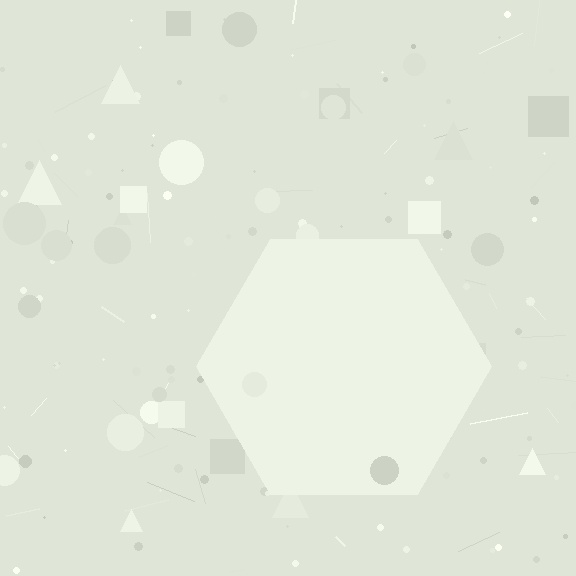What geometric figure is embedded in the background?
A hexagon is embedded in the background.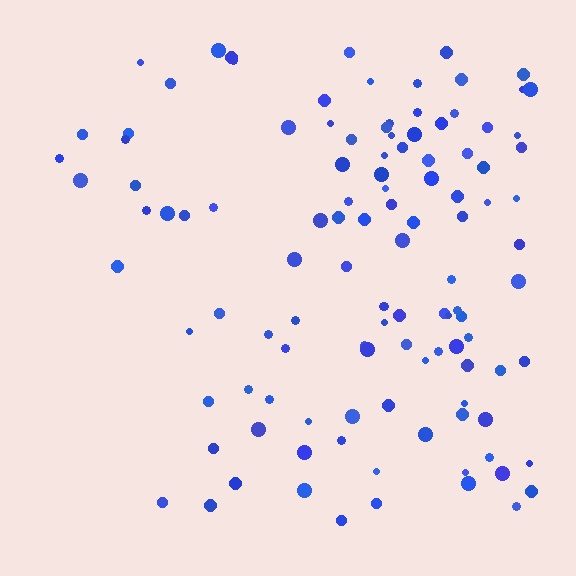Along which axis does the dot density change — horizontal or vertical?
Horizontal.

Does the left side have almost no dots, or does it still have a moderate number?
Still a moderate number, just noticeably fewer than the right.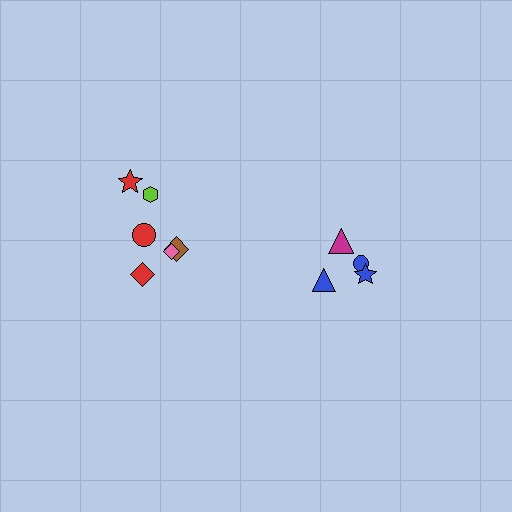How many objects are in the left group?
There are 6 objects.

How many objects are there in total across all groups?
There are 10 objects.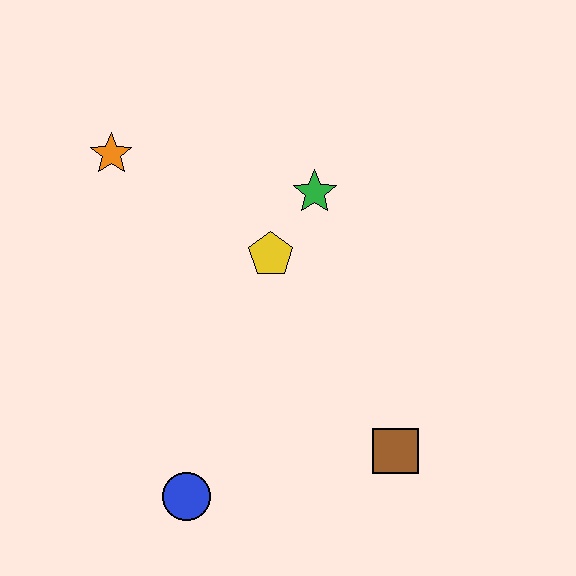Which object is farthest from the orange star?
The brown square is farthest from the orange star.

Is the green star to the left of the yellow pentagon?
No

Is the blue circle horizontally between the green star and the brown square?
No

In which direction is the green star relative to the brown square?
The green star is above the brown square.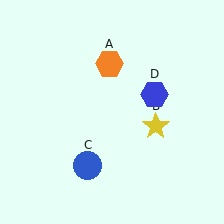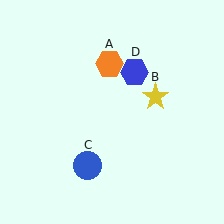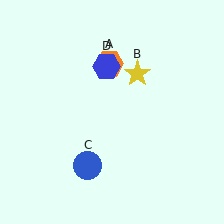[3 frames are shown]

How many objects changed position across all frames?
2 objects changed position: yellow star (object B), blue hexagon (object D).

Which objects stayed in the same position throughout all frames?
Orange hexagon (object A) and blue circle (object C) remained stationary.